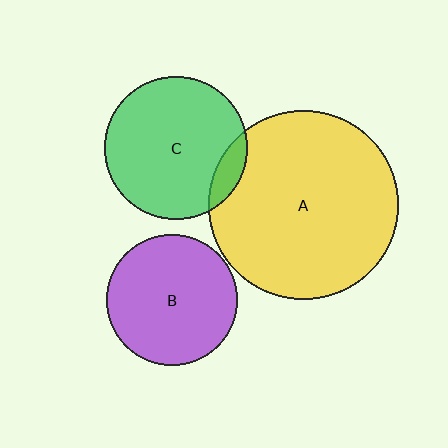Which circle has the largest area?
Circle A (yellow).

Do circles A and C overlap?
Yes.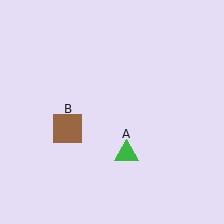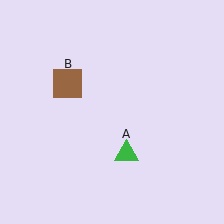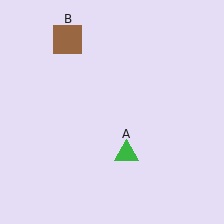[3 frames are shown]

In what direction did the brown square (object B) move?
The brown square (object B) moved up.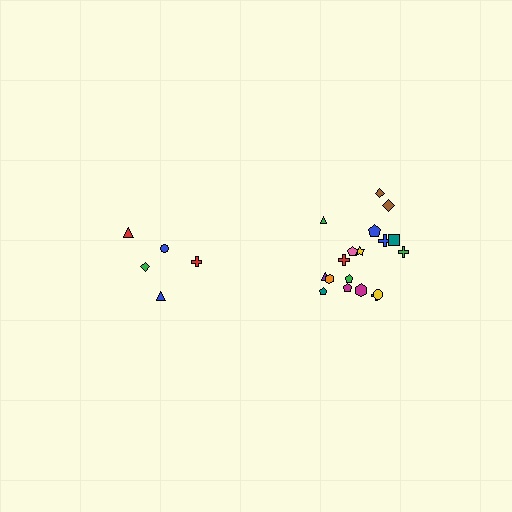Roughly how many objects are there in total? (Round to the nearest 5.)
Roughly 25 objects in total.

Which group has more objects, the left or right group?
The right group.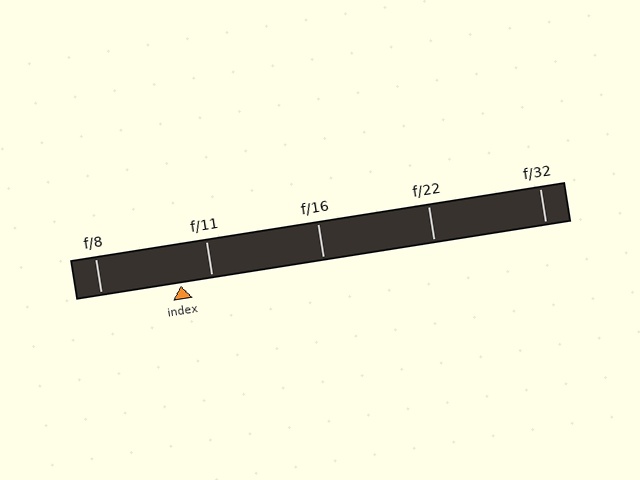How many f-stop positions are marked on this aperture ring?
There are 5 f-stop positions marked.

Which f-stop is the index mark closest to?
The index mark is closest to f/11.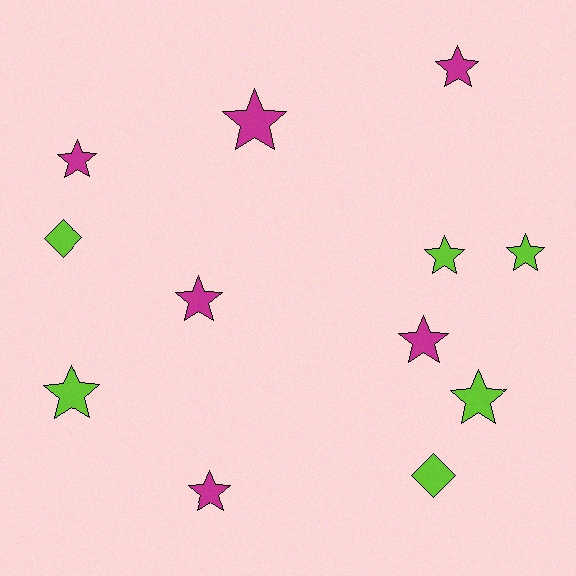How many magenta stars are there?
There are 6 magenta stars.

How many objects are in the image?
There are 12 objects.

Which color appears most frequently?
Lime, with 6 objects.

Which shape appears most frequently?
Star, with 10 objects.